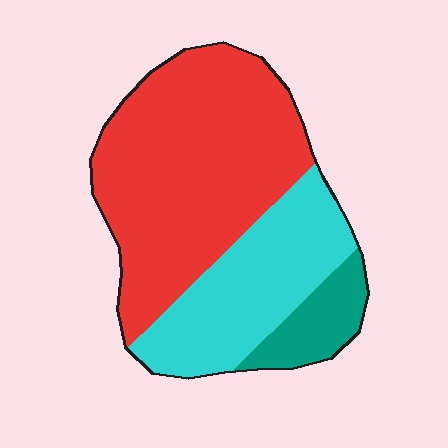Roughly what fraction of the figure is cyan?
Cyan takes up about one third (1/3) of the figure.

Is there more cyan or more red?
Red.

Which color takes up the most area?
Red, at roughly 60%.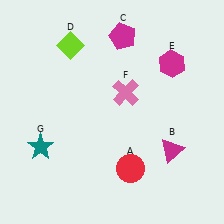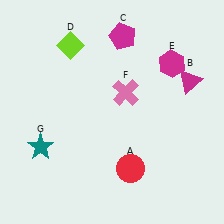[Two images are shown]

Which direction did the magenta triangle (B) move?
The magenta triangle (B) moved up.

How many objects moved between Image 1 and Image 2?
1 object moved between the two images.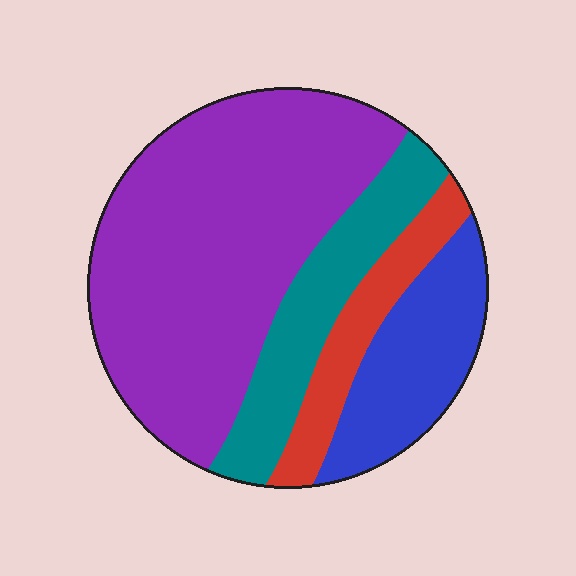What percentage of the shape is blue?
Blue takes up about one sixth (1/6) of the shape.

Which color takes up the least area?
Red, at roughly 10%.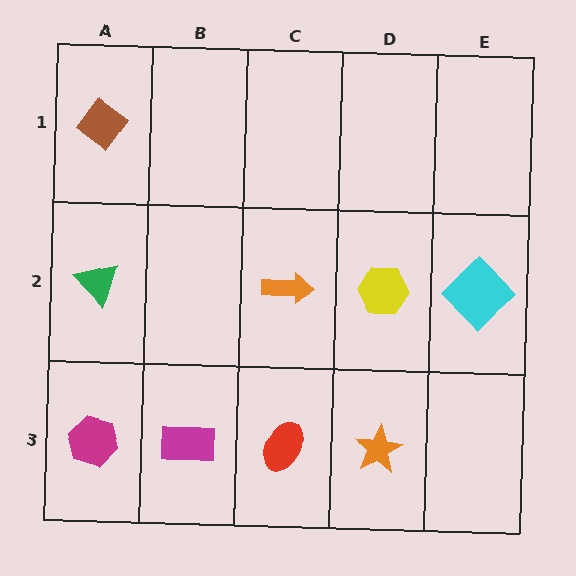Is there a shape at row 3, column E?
No, that cell is empty.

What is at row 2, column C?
An orange arrow.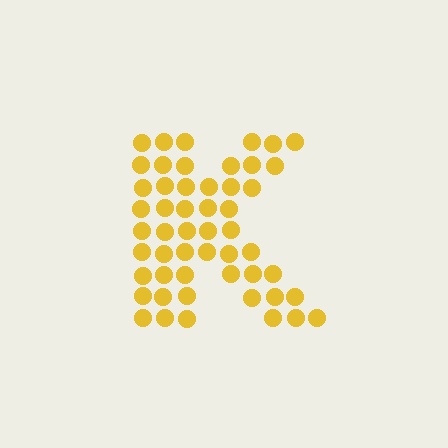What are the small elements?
The small elements are circles.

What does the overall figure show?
The overall figure shows the letter K.